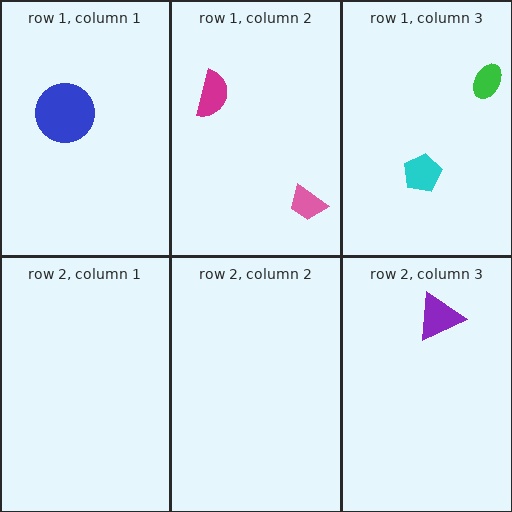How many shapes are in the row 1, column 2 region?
2.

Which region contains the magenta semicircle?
The row 1, column 2 region.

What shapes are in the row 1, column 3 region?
The green ellipse, the cyan pentagon.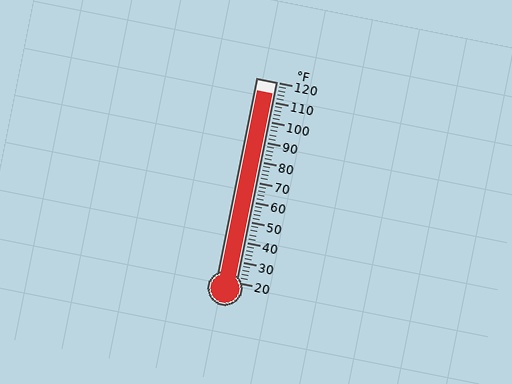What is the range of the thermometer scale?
The thermometer scale ranges from 20°F to 120°F.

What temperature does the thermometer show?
The thermometer shows approximately 114°F.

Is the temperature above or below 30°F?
The temperature is above 30°F.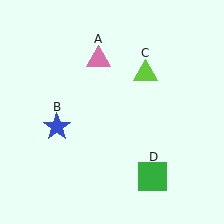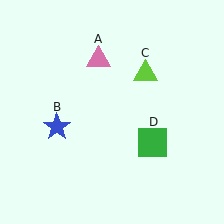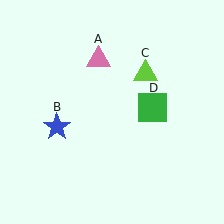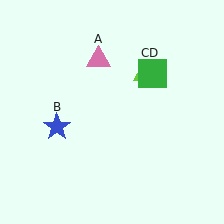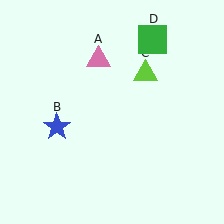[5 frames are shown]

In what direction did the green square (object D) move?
The green square (object D) moved up.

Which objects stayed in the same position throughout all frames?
Pink triangle (object A) and blue star (object B) and lime triangle (object C) remained stationary.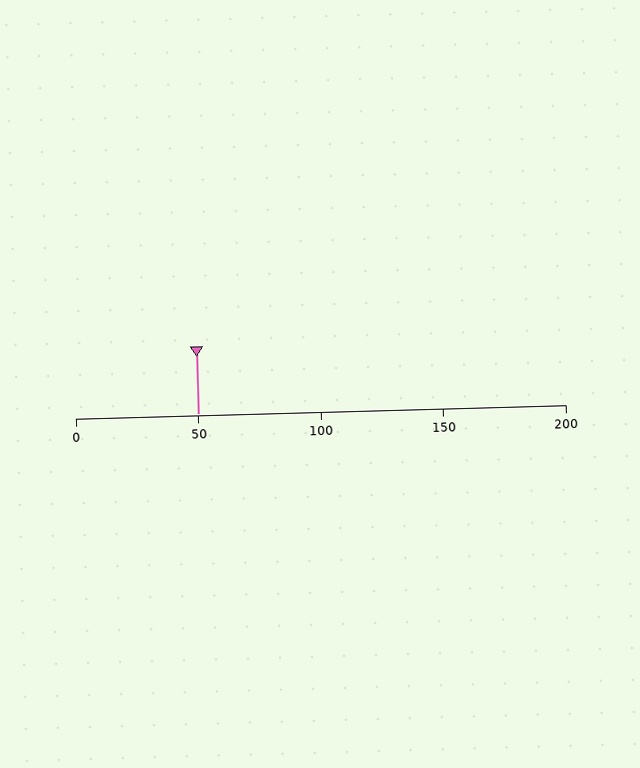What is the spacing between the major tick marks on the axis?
The major ticks are spaced 50 apart.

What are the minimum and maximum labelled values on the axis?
The axis runs from 0 to 200.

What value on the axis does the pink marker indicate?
The marker indicates approximately 50.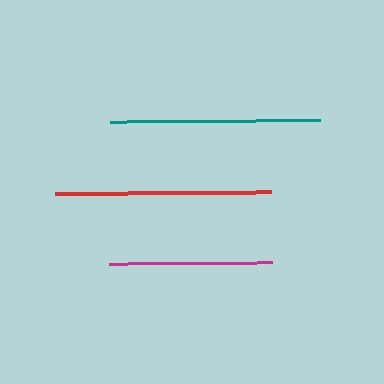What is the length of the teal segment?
The teal segment is approximately 211 pixels long.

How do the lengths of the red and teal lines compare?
The red and teal lines are approximately the same length.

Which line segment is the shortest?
The magenta line is the shortest at approximately 162 pixels.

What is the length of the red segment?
The red segment is approximately 216 pixels long.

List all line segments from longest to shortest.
From longest to shortest: red, teal, magenta.